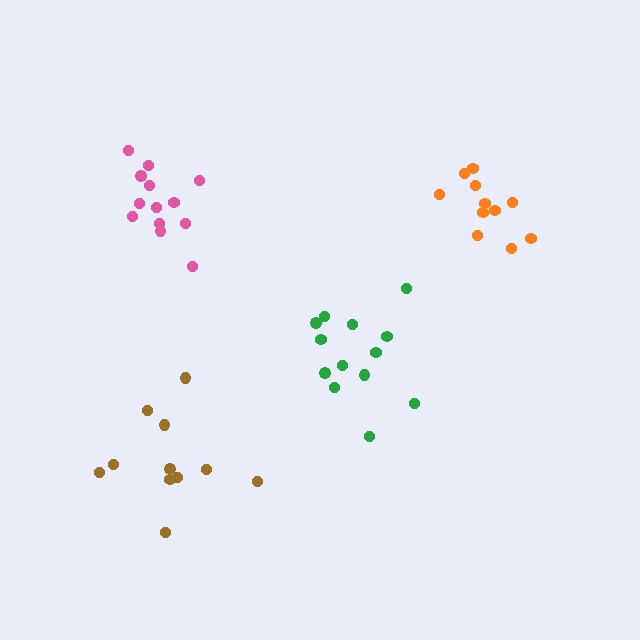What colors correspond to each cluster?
The clusters are colored: green, brown, orange, pink.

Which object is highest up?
The pink cluster is topmost.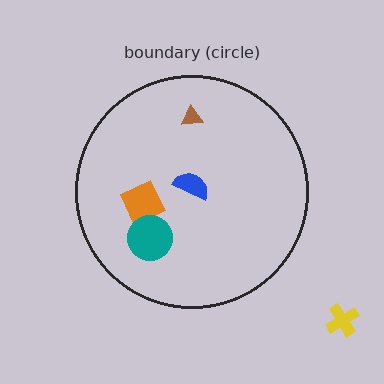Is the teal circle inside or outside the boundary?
Inside.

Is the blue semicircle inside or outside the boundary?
Inside.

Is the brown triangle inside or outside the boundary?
Inside.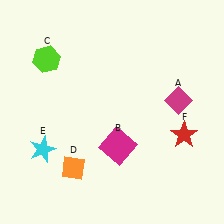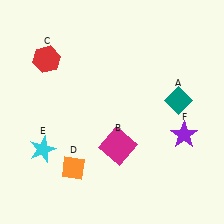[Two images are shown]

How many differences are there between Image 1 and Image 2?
There are 3 differences between the two images.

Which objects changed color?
A changed from magenta to teal. C changed from lime to red. F changed from red to purple.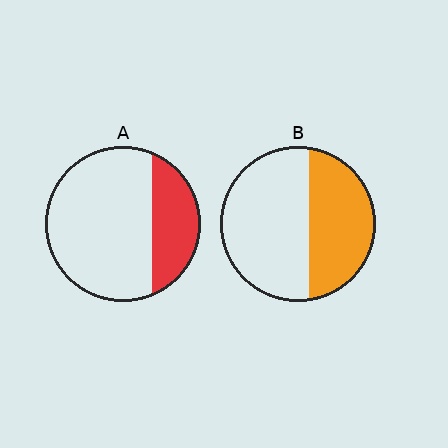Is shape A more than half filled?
No.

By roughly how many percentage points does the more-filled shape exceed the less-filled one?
By roughly 15 percentage points (B over A).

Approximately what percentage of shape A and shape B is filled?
A is approximately 25% and B is approximately 40%.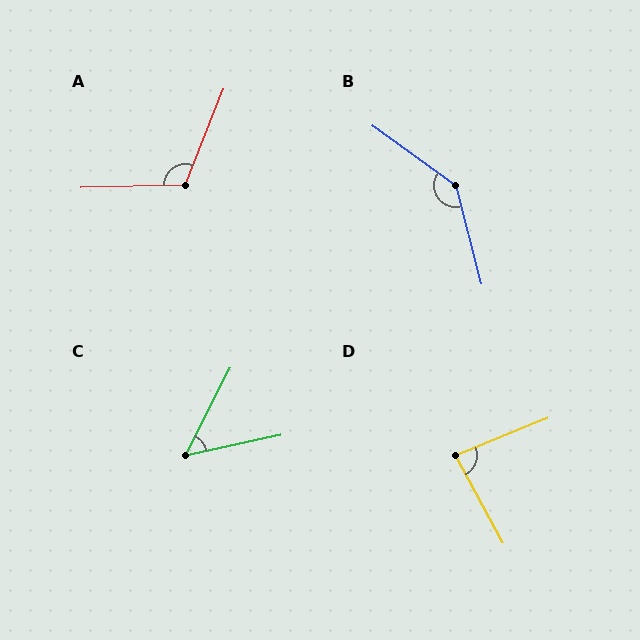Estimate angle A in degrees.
Approximately 113 degrees.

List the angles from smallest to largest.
C (51°), D (83°), A (113°), B (140°).